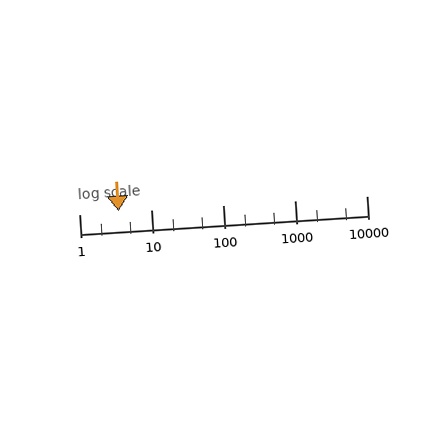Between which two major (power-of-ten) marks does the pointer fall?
The pointer is between 1 and 10.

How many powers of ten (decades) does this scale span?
The scale spans 4 decades, from 1 to 10000.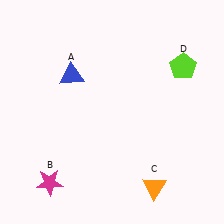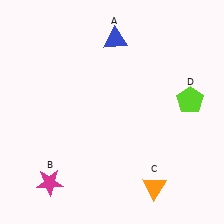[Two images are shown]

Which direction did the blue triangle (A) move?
The blue triangle (A) moved right.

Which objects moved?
The objects that moved are: the blue triangle (A), the lime pentagon (D).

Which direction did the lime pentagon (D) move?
The lime pentagon (D) moved down.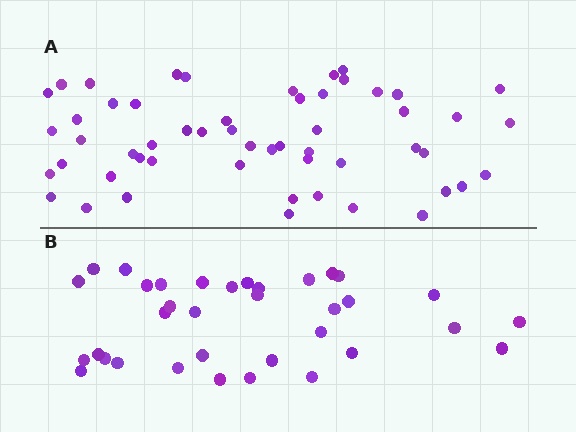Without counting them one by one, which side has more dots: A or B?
Region A (the top region) has more dots.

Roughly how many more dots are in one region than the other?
Region A has approximately 20 more dots than region B.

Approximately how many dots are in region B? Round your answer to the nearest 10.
About 40 dots. (The exact count is 35, which rounds to 40.)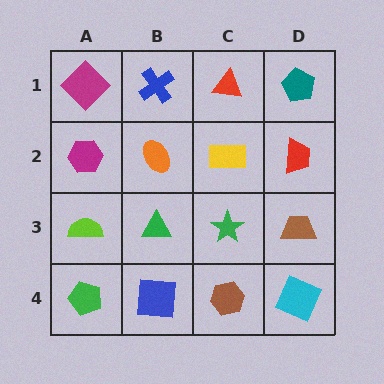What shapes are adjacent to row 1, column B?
An orange ellipse (row 2, column B), a magenta diamond (row 1, column A), a red triangle (row 1, column C).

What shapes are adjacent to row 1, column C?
A yellow rectangle (row 2, column C), a blue cross (row 1, column B), a teal pentagon (row 1, column D).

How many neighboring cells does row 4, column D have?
2.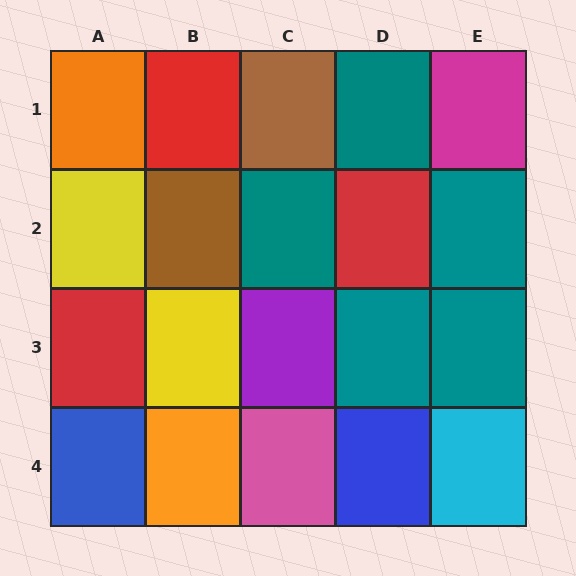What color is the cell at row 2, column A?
Yellow.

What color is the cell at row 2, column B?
Brown.